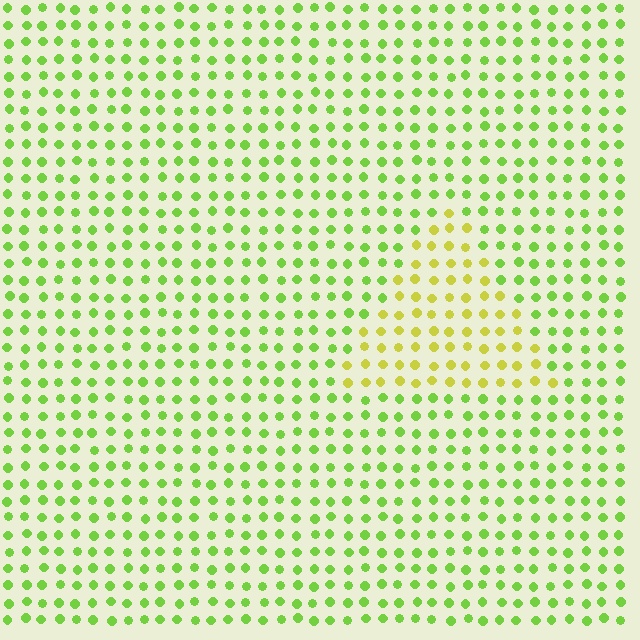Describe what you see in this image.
The image is filled with small lime elements in a uniform arrangement. A triangle-shaped region is visible where the elements are tinted to a slightly different hue, forming a subtle color boundary.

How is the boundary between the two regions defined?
The boundary is defined purely by a slight shift in hue (about 36 degrees). Spacing, size, and orientation are identical on both sides.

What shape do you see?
I see a triangle.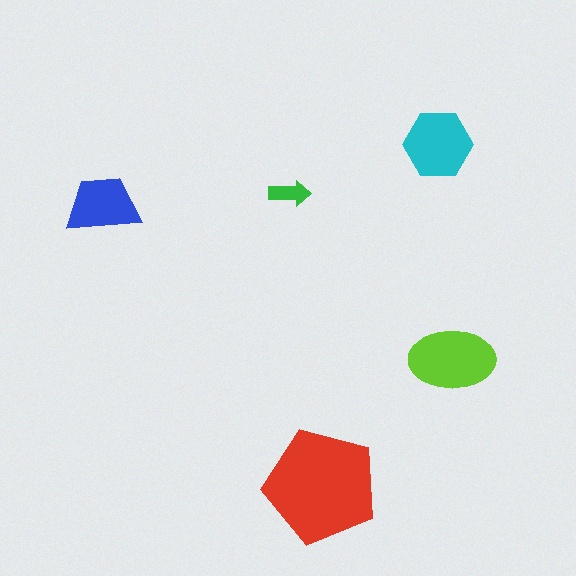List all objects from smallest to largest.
The green arrow, the blue trapezoid, the cyan hexagon, the lime ellipse, the red pentagon.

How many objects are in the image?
There are 5 objects in the image.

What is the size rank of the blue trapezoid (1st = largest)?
4th.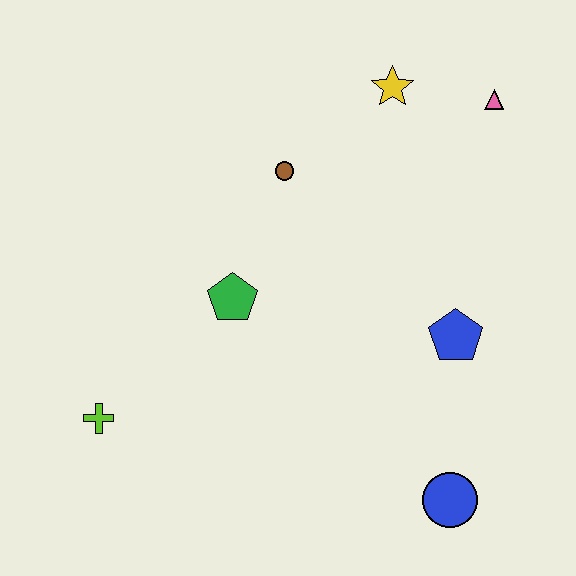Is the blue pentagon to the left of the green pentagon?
No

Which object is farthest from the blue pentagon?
The lime cross is farthest from the blue pentagon.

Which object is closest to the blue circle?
The blue pentagon is closest to the blue circle.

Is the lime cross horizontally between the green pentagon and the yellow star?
No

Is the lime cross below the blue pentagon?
Yes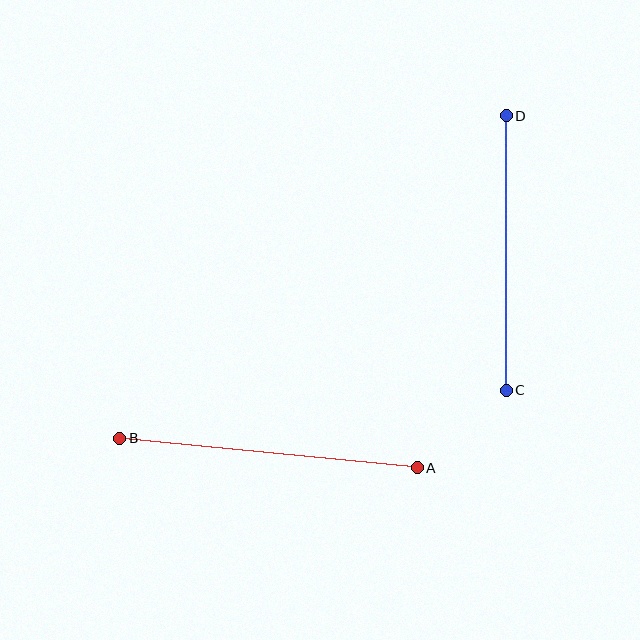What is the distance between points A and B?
The distance is approximately 299 pixels.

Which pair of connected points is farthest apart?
Points A and B are farthest apart.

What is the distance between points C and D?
The distance is approximately 274 pixels.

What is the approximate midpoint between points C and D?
The midpoint is at approximately (506, 253) pixels.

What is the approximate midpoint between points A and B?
The midpoint is at approximately (269, 453) pixels.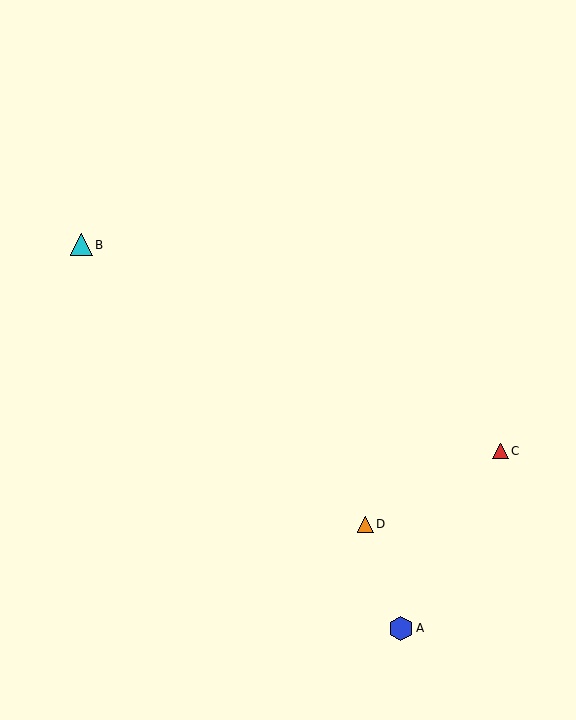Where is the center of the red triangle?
The center of the red triangle is at (501, 451).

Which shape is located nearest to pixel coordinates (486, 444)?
The red triangle (labeled C) at (501, 451) is nearest to that location.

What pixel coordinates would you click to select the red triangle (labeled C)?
Click at (501, 451) to select the red triangle C.